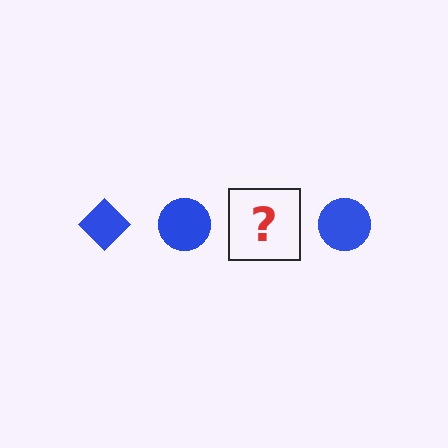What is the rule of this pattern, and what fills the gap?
The rule is that the pattern cycles through diamond, circle shapes in blue. The gap should be filled with a blue diamond.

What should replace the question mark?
The question mark should be replaced with a blue diamond.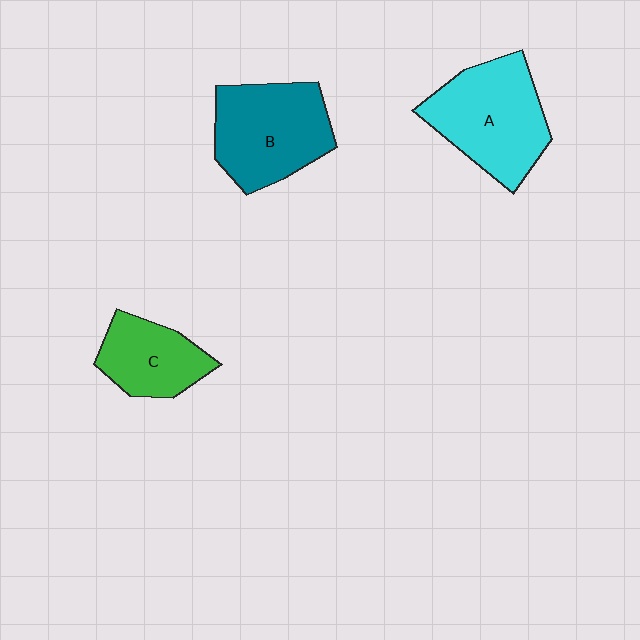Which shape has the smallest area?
Shape C (green).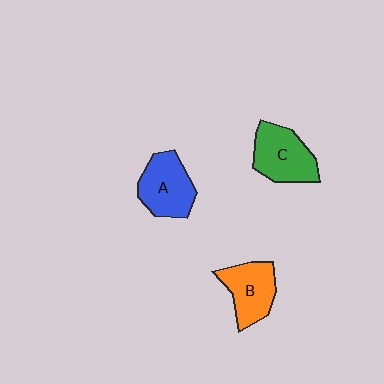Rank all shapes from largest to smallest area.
From largest to smallest: C (green), A (blue), B (orange).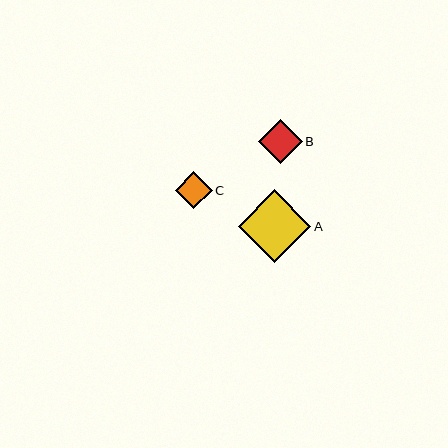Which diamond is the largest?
Diamond A is the largest with a size of approximately 73 pixels.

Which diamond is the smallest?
Diamond C is the smallest with a size of approximately 37 pixels.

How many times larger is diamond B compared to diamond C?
Diamond B is approximately 1.2 times the size of diamond C.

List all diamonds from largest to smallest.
From largest to smallest: A, B, C.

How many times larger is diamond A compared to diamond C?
Diamond A is approximately 2.0 times the size of diamond C.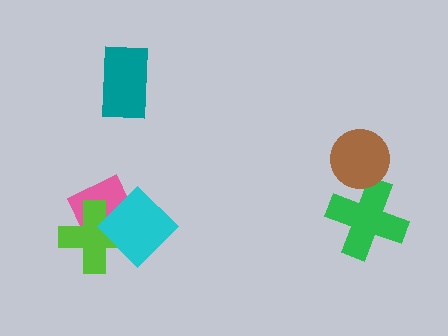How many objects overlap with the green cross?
1 object overlaps with the green cross.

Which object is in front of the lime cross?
The cyan diamond is in front of the lime cross.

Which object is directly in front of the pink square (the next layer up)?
The lime cross is directly in front of the pink square.